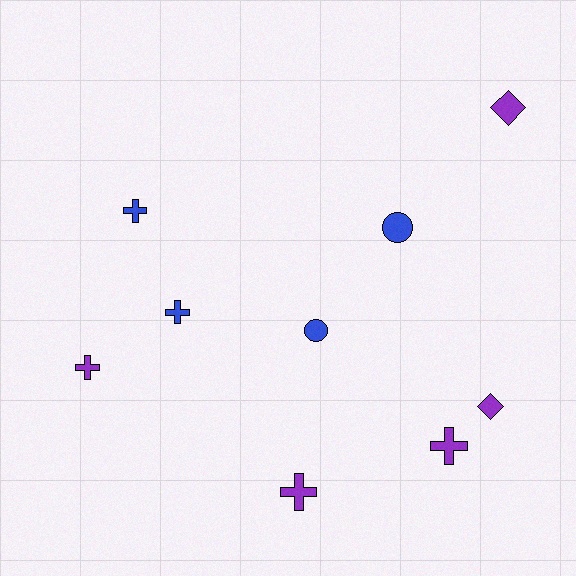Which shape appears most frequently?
Cross, with 5 objects.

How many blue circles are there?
There are 2 blue circles.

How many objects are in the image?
There are 9 objects.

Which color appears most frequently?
Purple, with 5 objects.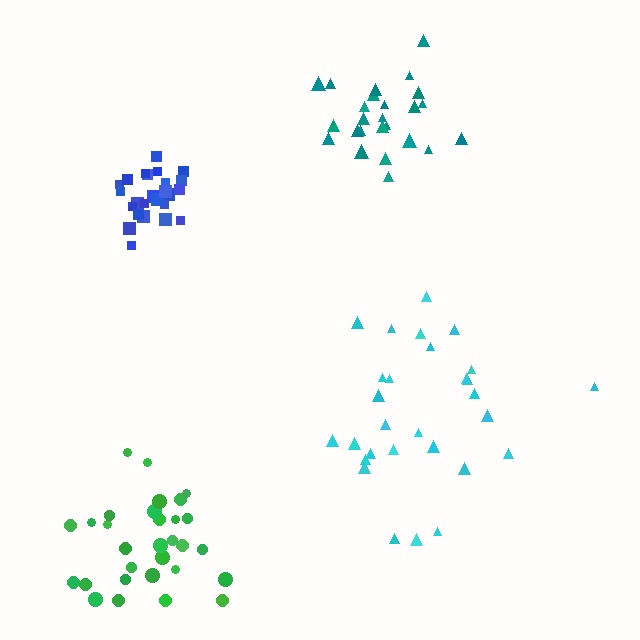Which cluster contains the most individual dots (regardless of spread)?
Green (30).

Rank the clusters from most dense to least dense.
blue, teal, green, cyan.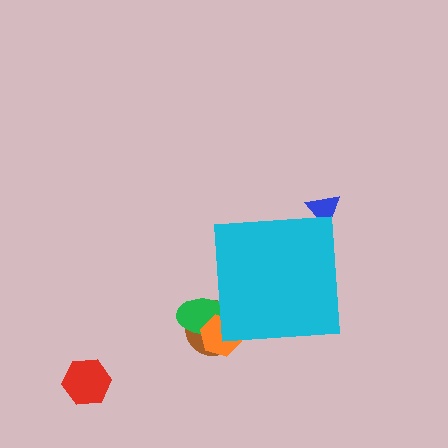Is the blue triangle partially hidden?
Yes, the blue triangle is partially hidden behind the cyan square.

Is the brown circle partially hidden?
Yes, the brown circle is partially hidden behind the cyan square.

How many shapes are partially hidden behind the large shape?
4 shapes are partially hidden.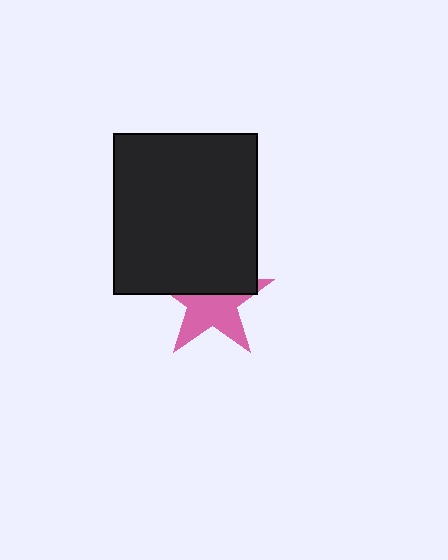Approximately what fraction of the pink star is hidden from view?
Roughly 46% of the pink star is hidden behind the black rectangle.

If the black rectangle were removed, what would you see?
You would see the complete pink star.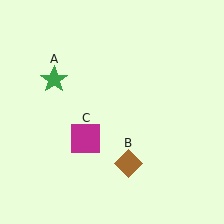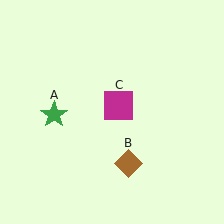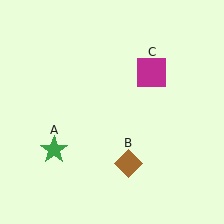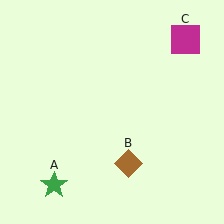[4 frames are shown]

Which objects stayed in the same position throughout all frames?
Brown diamond (object B) remained stationary.